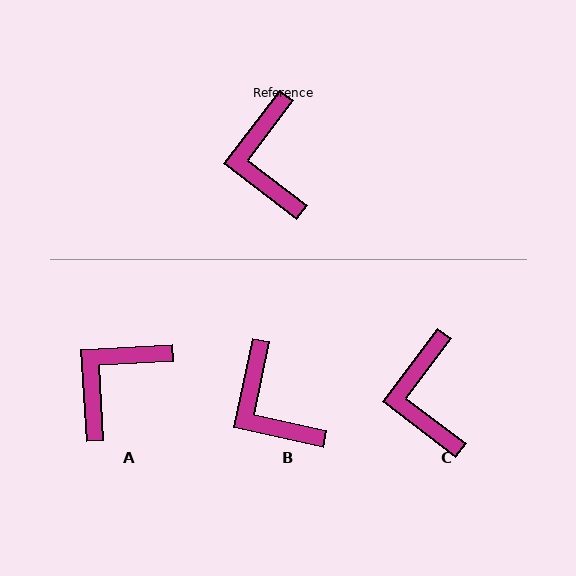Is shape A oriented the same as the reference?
No, it is off by about 49 degrees.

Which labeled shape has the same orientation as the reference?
C.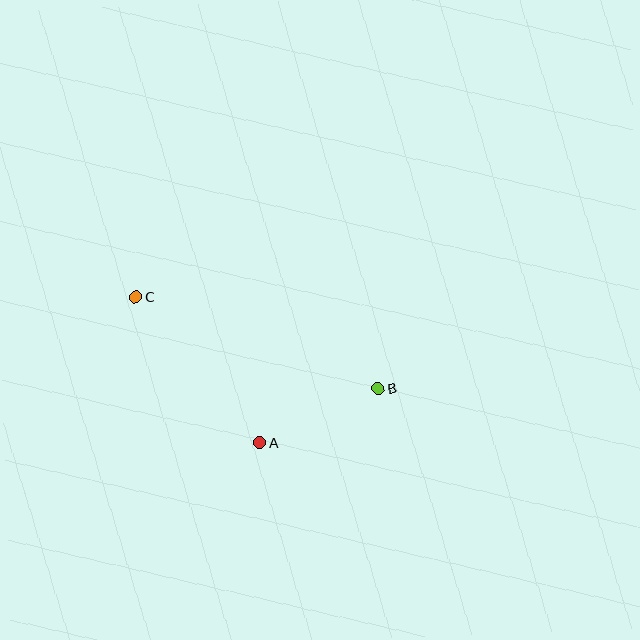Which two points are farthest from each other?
Points B and C are farthest from each other.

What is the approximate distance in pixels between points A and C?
The distance between A and C is approximately 191 pixels.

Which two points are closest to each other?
Points A and B are closest to each other.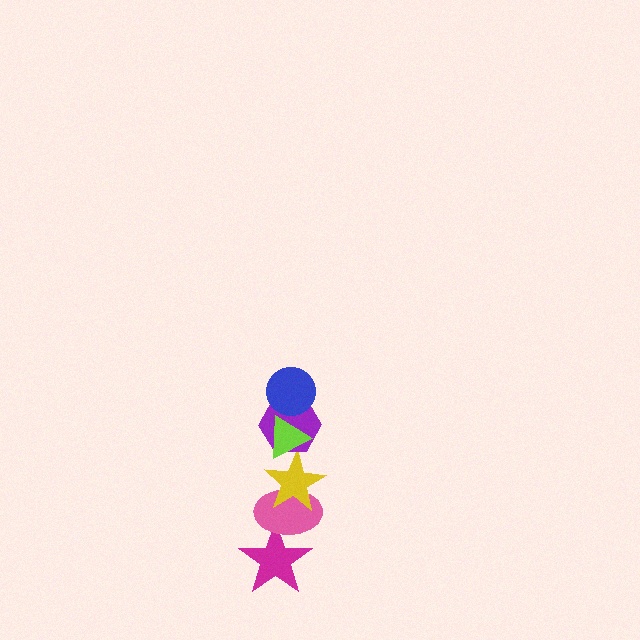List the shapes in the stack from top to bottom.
From top to bottom: the blue circle, the lime triangle, the purple hexagon, the yellow star, the pink ellipse, the magenta star.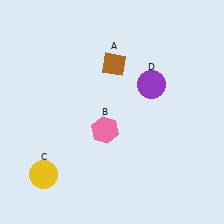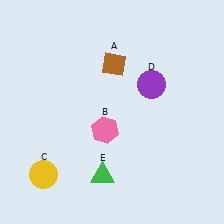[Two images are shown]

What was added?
A green triangle (E) was added in Image 2.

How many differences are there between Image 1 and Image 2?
There is 1 difference between the two images.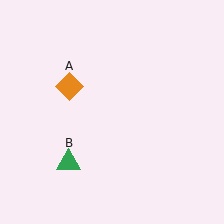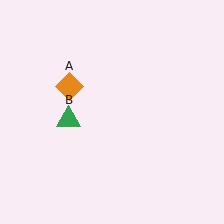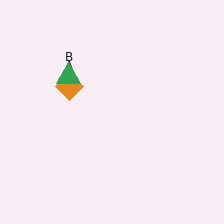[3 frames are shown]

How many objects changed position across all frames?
1 object changed position: green triangle (object B).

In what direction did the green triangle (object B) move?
The green triangle (object B) moved up.